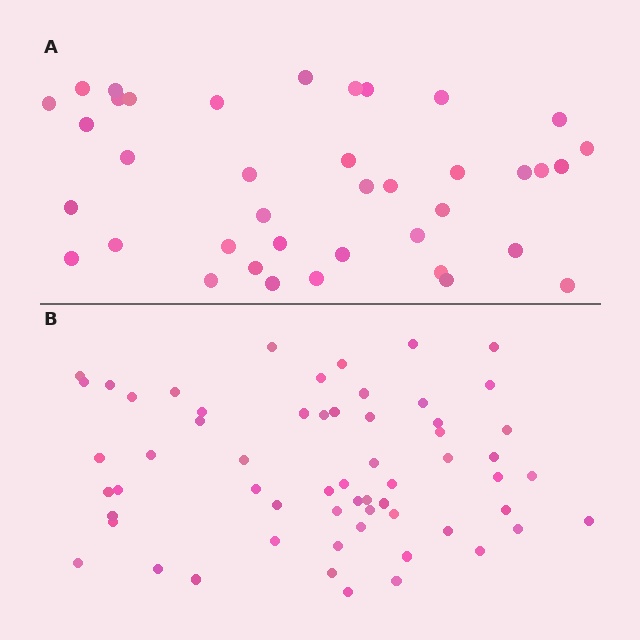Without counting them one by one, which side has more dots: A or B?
Region B (the bottom region) has more dots.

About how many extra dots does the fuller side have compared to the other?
Region B has approximately 20 more dots than region A.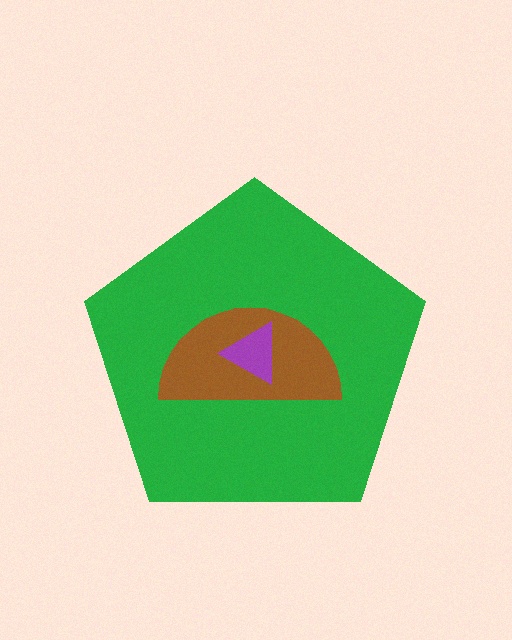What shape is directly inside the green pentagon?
The brown semicircle.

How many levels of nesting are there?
3.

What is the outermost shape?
The green pentagon.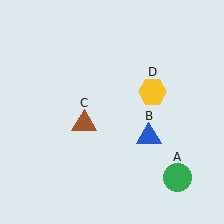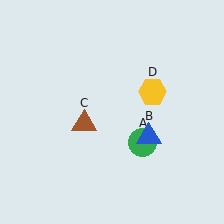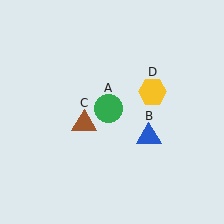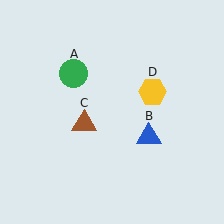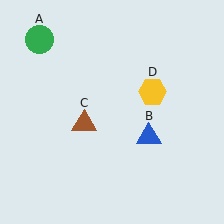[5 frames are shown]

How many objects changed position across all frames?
1 object changed position: green circle (object A).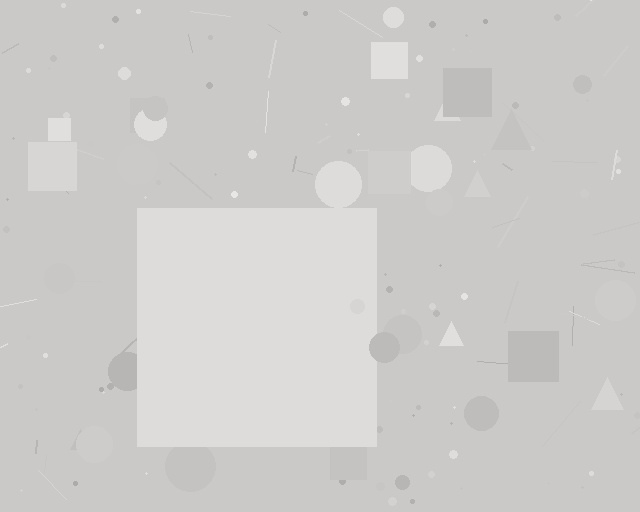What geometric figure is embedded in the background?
A square is embedded in the background.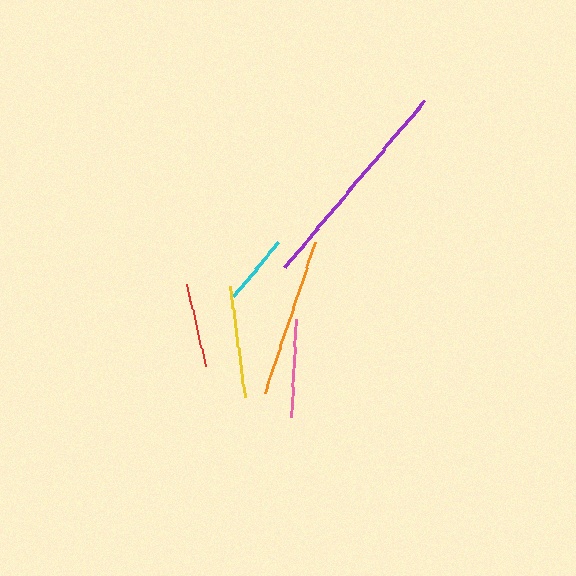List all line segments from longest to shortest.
From longest to shortest: purple, orange, yellow, pink, red, cyan.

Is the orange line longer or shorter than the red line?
The orange line is longer than the red line.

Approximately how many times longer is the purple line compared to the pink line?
The purple line is approximately 2.2 times the length of the pink line.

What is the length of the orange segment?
The orange segment is approximately 158 pixels long.